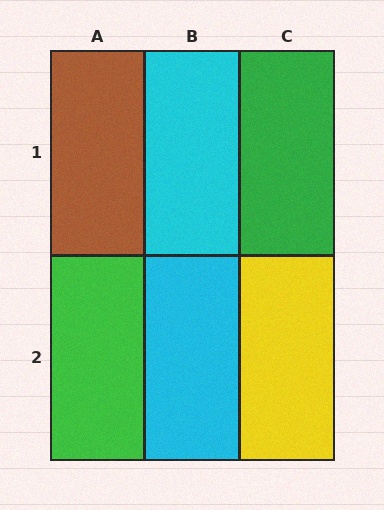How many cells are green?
2 cells are green.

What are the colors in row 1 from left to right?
Brown, cyan, green.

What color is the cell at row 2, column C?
Yellow.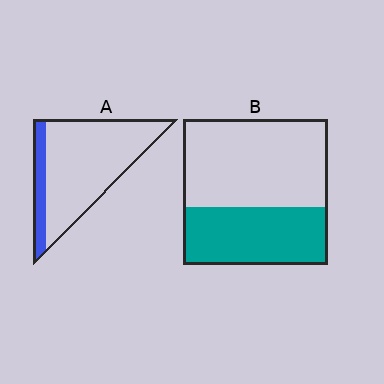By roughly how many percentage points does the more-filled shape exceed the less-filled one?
By roughly 25 percentage points (B over A).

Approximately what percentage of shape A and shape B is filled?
A is approximately 15% and B is approximately 40%.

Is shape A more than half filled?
No.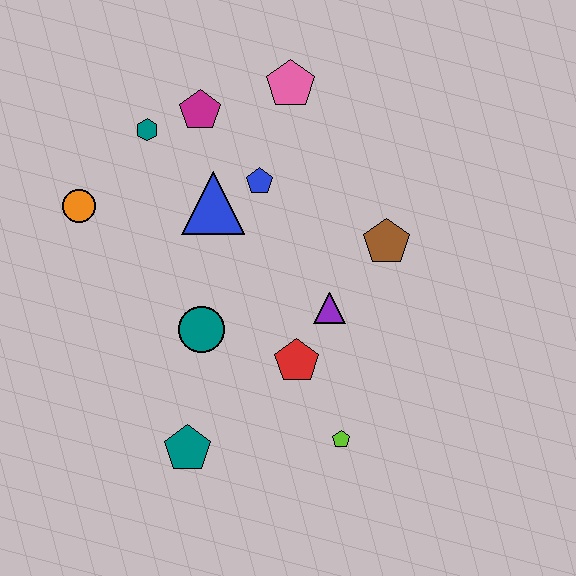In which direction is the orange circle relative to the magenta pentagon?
The orange circle is to the left of the magenta pentagon.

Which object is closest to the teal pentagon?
The teal circle is closest to the teal pentagon.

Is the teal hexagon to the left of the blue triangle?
Yes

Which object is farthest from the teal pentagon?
The pink pentagon is farthest from the teal pentagon.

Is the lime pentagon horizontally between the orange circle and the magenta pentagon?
No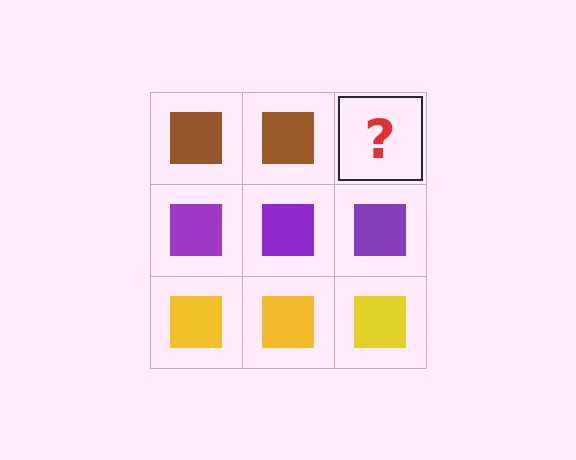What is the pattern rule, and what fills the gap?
The rule is that each row has a consistent color. The gap should be filled with a brown square.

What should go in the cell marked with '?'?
The missing cell should contain a brown square.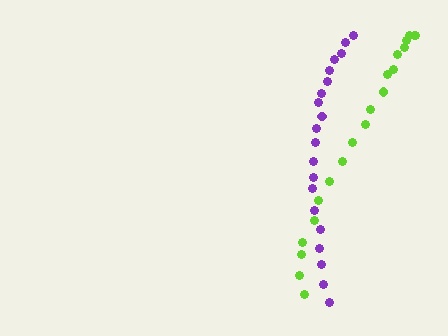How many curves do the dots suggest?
There are 2 distinct paths.